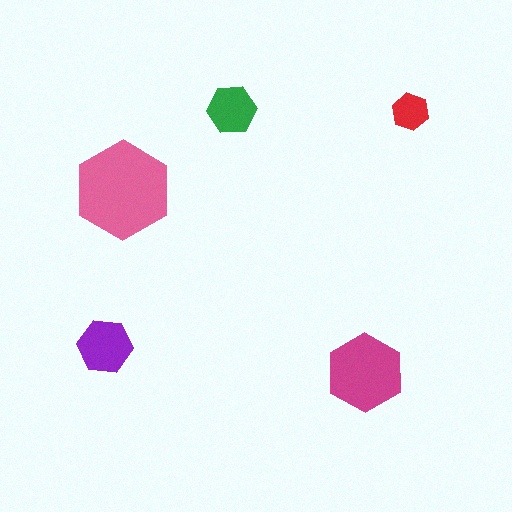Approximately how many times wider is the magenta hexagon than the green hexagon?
About 1.5 times wider.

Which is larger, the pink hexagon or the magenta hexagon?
The pink one.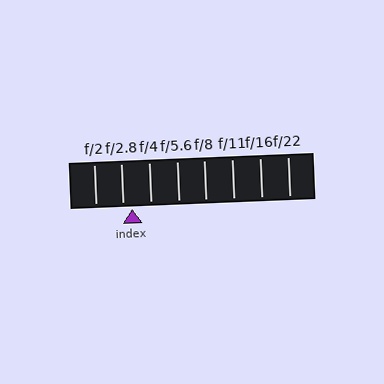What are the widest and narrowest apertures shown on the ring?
The widest aperture shown is f/2 and the narrowest is f/22.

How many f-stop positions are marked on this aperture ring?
There are 8 f-stop positions marked.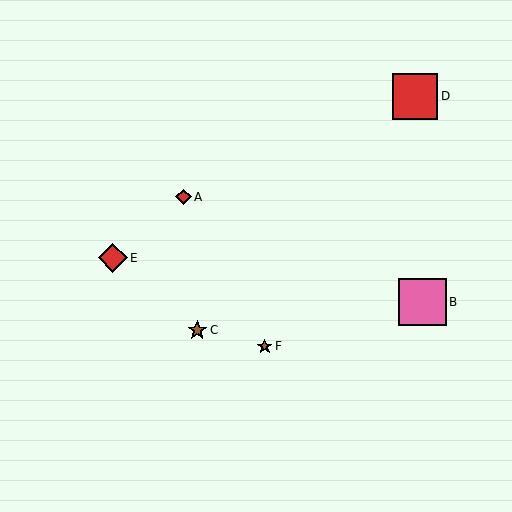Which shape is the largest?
The pink square (labeled B) is the largest.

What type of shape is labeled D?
Shape D is a red square.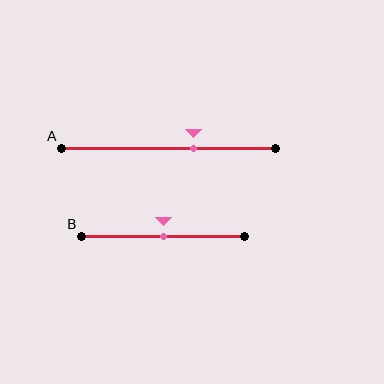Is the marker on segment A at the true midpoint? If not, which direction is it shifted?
No, the marker on segment A is shifted to the right by about 12% of the segment length.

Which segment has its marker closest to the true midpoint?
Segment B has its marker closest to the true midpoint.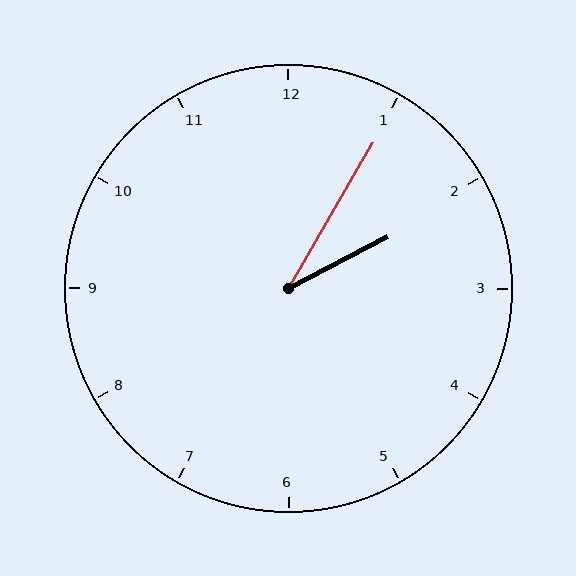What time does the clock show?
2:05.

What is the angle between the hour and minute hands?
Approximately 32 degrees.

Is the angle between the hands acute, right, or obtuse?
It is acute.